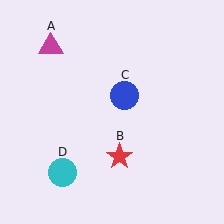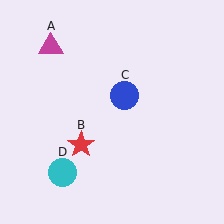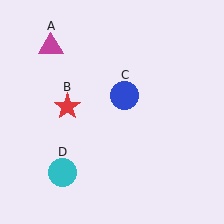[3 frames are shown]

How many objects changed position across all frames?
1 object changed position: red star (object B).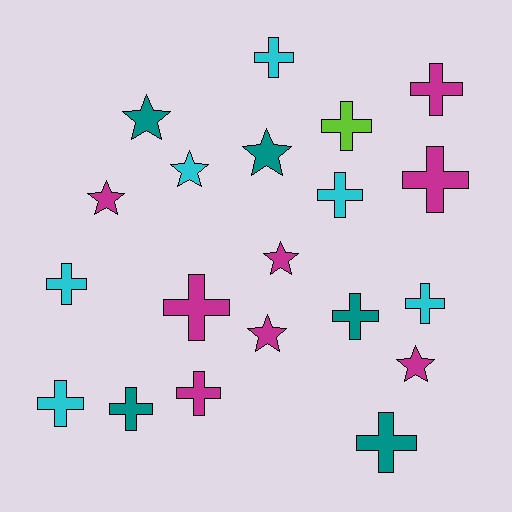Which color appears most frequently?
Magenta, with 8 objects.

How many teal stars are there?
There are 2 teal stars.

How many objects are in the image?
There are 20 objects.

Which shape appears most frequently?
Cross, with 13 objects.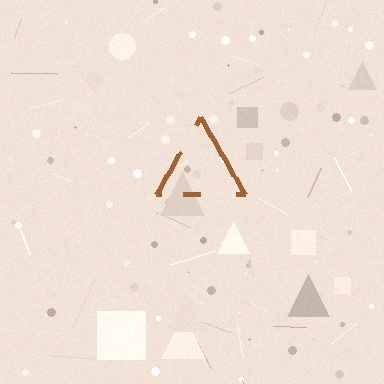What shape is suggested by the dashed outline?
The dashed outline suggests a triangle.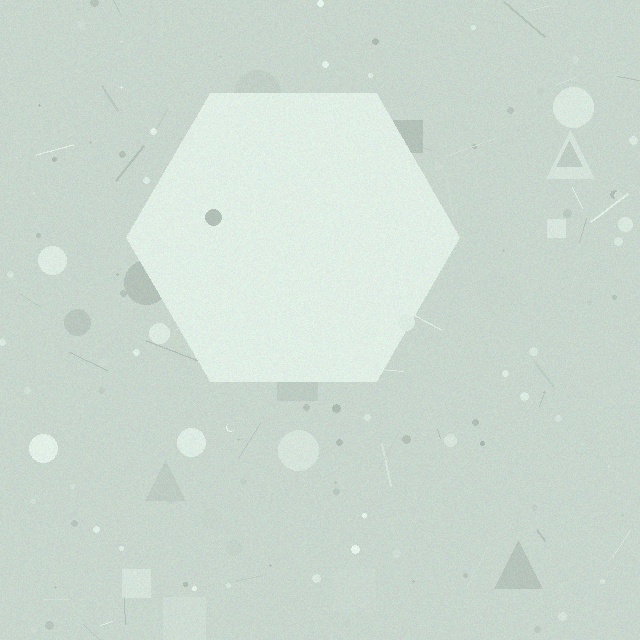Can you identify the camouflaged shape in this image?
The camouflaged shape is a hexagon.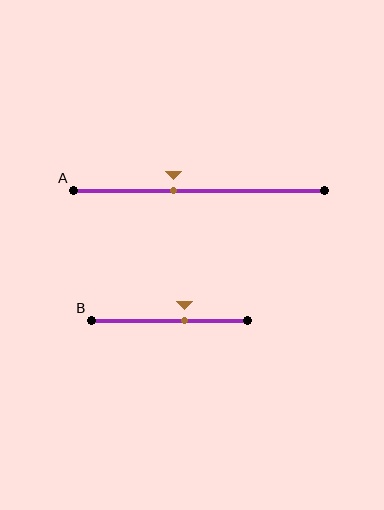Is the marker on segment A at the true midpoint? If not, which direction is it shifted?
No, the marker on segment A is shifted to the left by about 10% of the segment length.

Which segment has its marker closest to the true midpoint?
Segment B has its marker closest to the true midpoint.